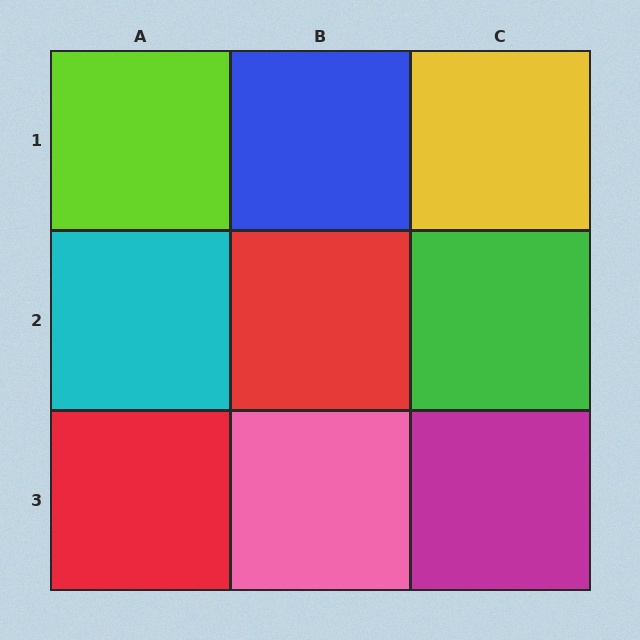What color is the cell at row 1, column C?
Yellow.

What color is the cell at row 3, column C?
Magenta.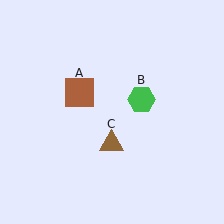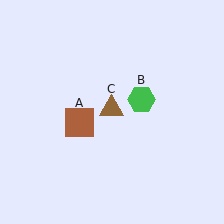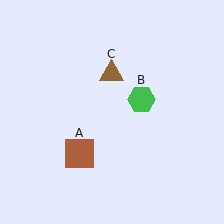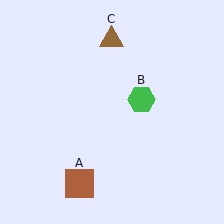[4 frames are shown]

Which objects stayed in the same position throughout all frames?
Green hexagon (object B) remained stationary.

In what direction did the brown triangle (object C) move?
The brown triangle (object C) moved up.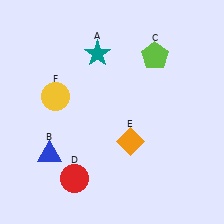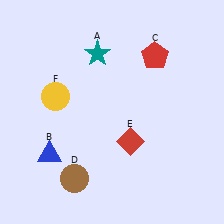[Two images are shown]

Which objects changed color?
C changed from lime to red. D changed from red to brown. E changed from orange to red.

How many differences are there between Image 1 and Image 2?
There are 3 differences between the two images.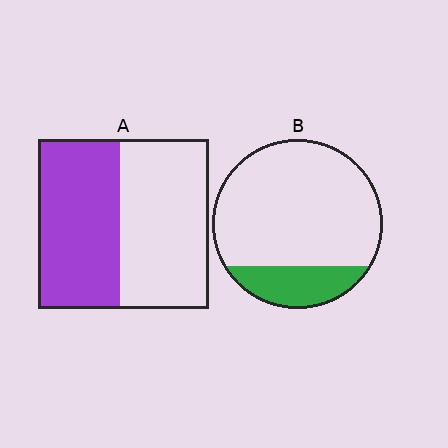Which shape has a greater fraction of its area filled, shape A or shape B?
Shape A.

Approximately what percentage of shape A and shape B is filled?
A is approximately 50% and B is approximately 20%.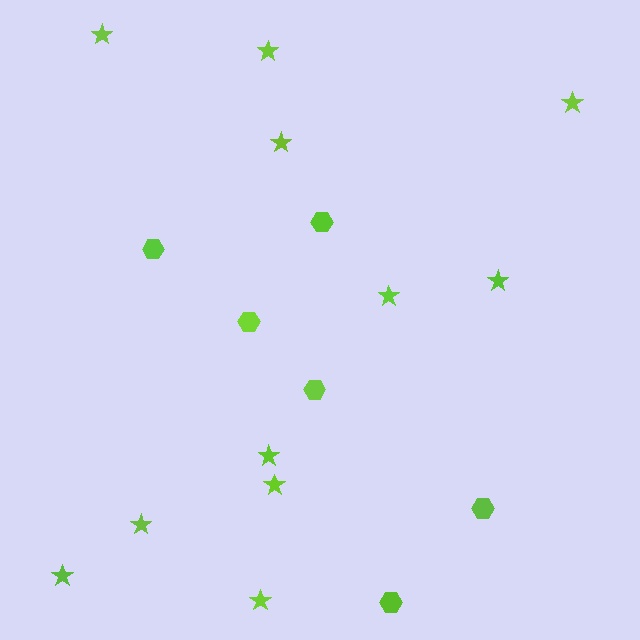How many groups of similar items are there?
There are 2 groups: one group of stars (11) and one group of hexagons (6).